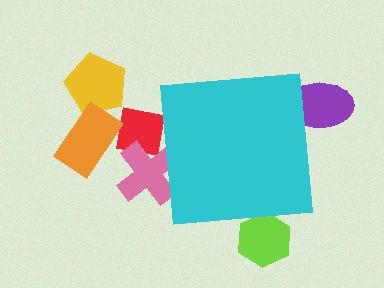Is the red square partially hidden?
Yes, the red square is partially hidden behind the cyan square.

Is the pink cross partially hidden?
Yes, the pink cross is partially hidden behind the cyan square.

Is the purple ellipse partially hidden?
Yes, the purple ellipse is partially hidden behind the cyan square.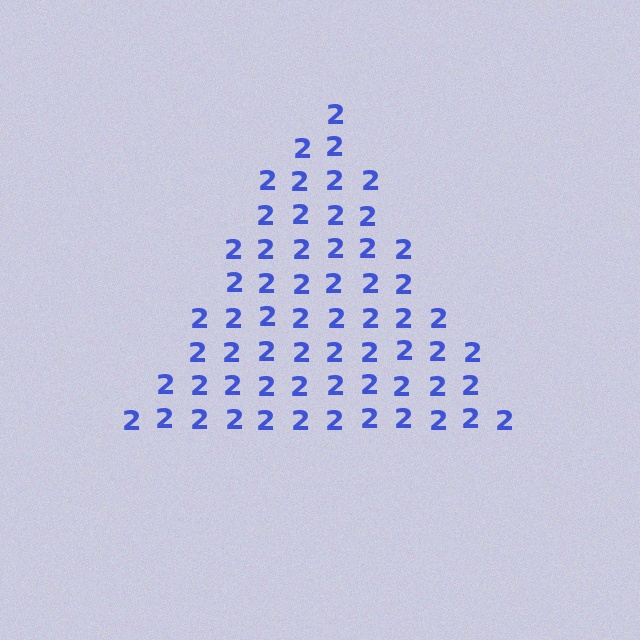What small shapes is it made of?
It is made of small digit 2's.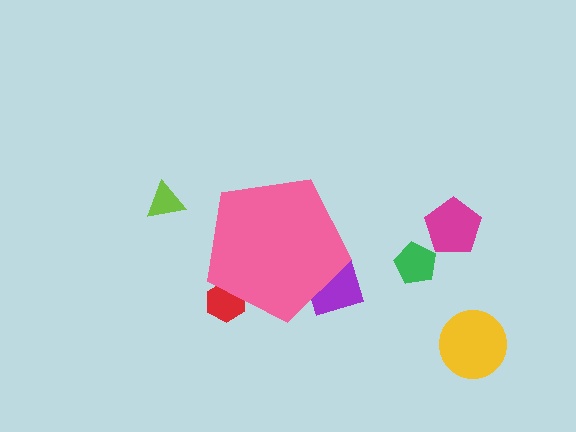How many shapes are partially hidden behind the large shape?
2 shapes are partially hidden.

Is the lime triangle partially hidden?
No, the lime triangle is fully visible.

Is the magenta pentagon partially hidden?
No, the magenta pentagon is fully visible.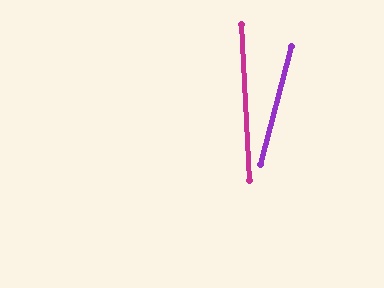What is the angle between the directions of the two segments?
Approximately 17 degrees.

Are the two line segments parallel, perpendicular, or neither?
Neither parallel nor perpendicular — they differ by about 17°.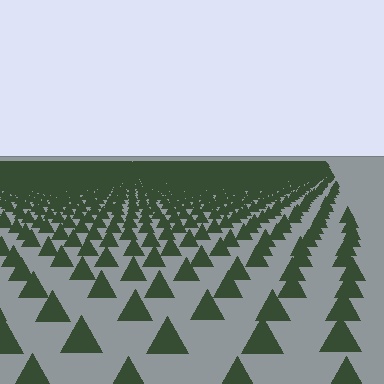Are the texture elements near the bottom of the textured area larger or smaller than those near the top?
Larger. Near the bottom, elements are closer to the viewer and appear at a bigger on-screen size.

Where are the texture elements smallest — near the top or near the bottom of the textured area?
Near the top.